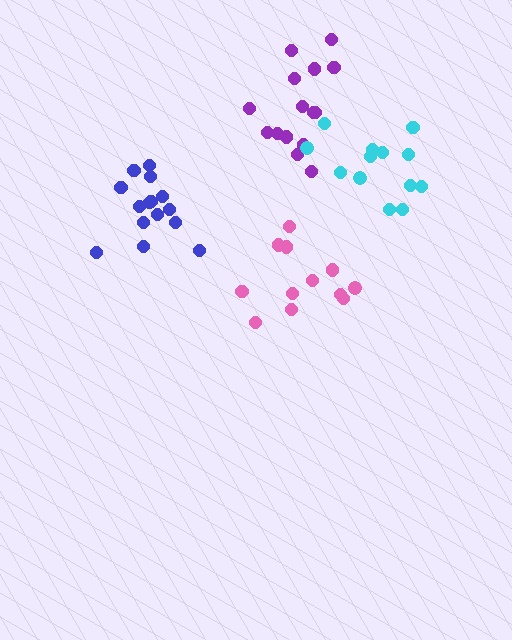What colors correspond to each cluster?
The clusters are colored: blue, pink, purple, cyan.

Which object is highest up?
The purple cluster is topmost.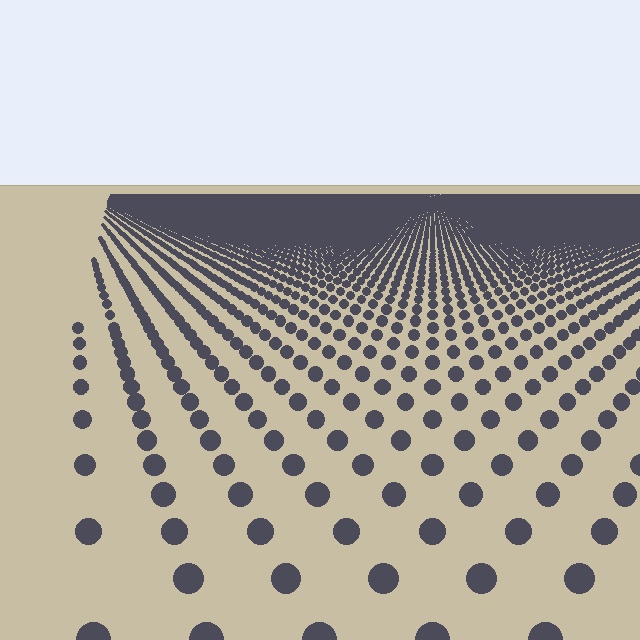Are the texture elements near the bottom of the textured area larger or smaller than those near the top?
Larger. Near the bottom, elements are closer to the viewer and appear at a bigger on-screen size.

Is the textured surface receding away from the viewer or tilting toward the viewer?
The surface is receding away from the viewer. Texture elements get smaller and denser toward the top.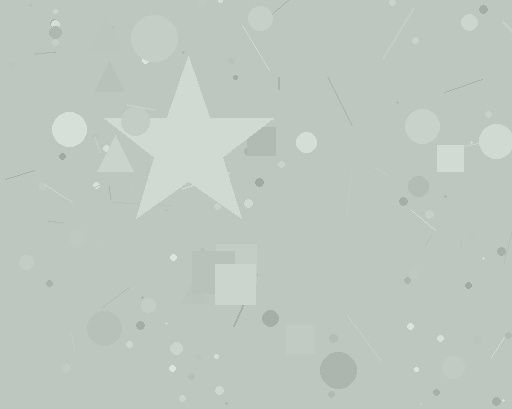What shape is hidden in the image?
A star is hidden in the image.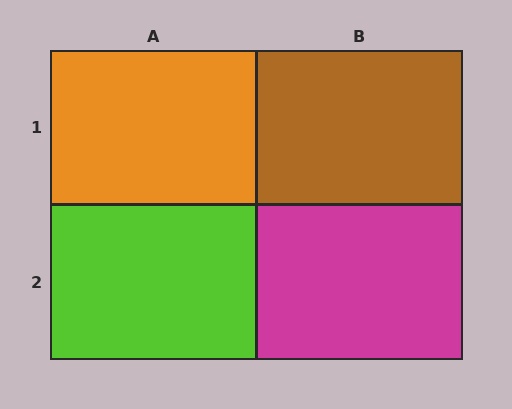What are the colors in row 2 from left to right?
Lime, magenta.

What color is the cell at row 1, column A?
Orange.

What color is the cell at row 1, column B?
Brown.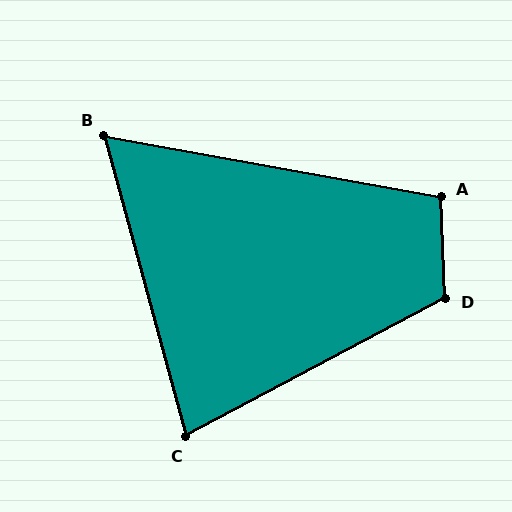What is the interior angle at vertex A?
Approximately 103 degrees (obtuse).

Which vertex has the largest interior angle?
D, at approximately 115 degrees.